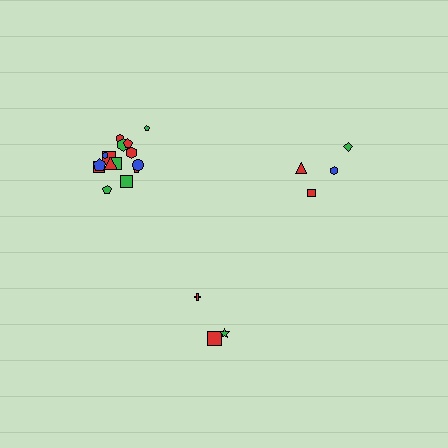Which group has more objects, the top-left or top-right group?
The top-left group.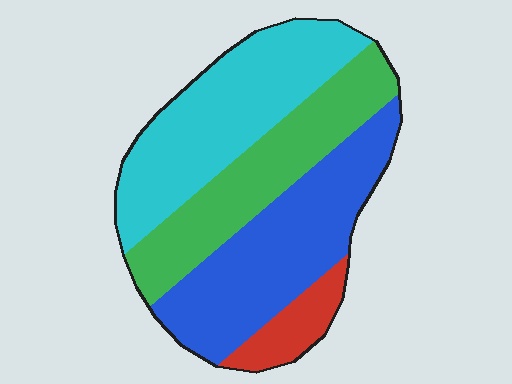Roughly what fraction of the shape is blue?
Blue takes up about one third (1/3) of the shape.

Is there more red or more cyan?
Cyan.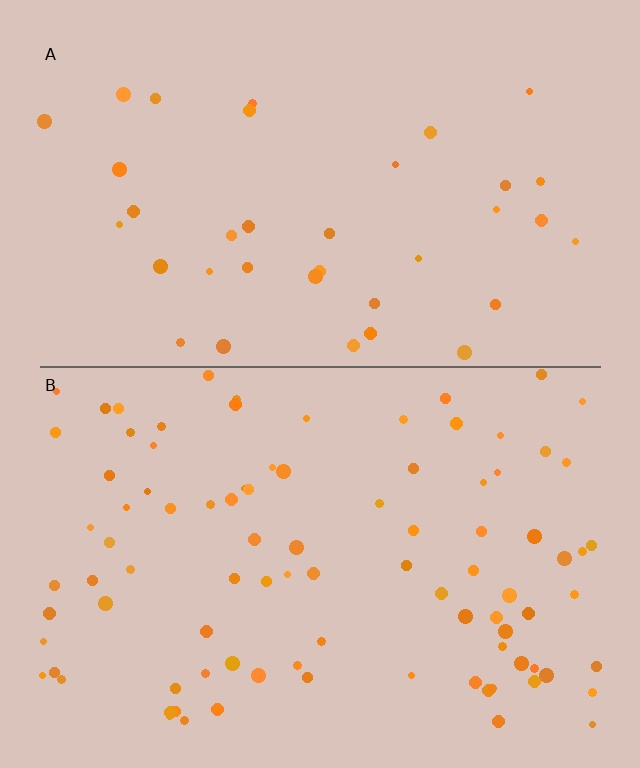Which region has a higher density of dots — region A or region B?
B (the bottom).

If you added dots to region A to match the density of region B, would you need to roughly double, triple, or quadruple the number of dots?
Approximately triple.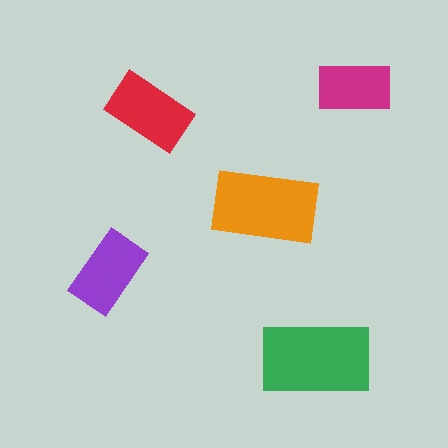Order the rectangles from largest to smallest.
the green one, the orange one, the red one, the purple one, the magenta one.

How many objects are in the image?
There are 5 objects in the image.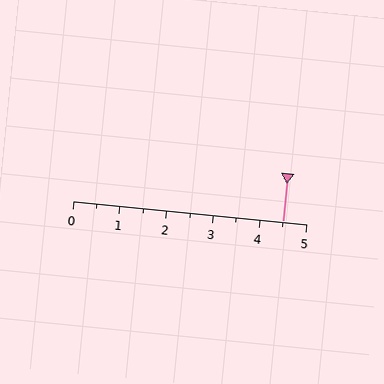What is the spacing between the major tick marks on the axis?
The major ticks are spaced 1 apart.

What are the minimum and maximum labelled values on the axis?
The axis runs from 0 to 5.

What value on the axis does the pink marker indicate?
The marker indicates approximately 4.5.